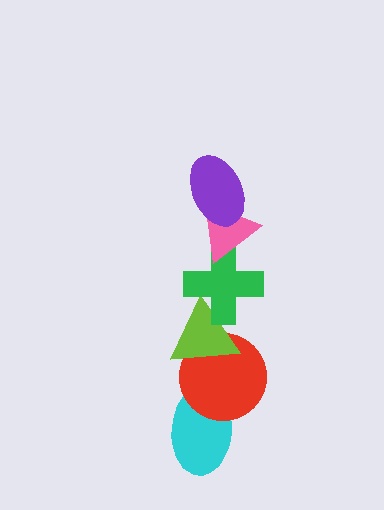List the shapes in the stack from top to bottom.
From top to bottom: the purple ellipse, the pink triangle, the green cross, the lime triangle, the red circle, the cyan ellipse.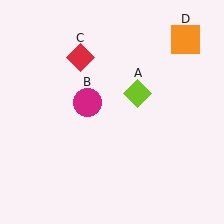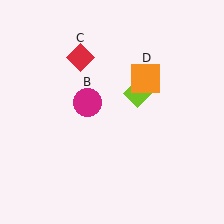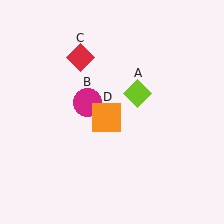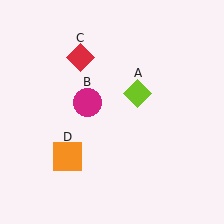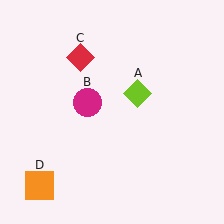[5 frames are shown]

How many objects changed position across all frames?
1 object changed position: orange square (object D).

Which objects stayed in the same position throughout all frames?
Lime diamond (object A) and magenta circle (object B) and red diamond (object C) remained stationary.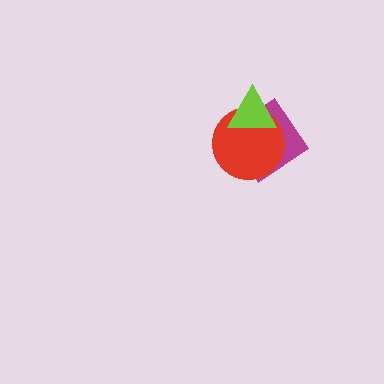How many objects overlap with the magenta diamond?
2 objects overlap with the magenta diamond.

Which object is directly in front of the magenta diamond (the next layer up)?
The red circle is directly in front of the magenta diamond.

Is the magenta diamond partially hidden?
Yes, it is partially covered by another shape.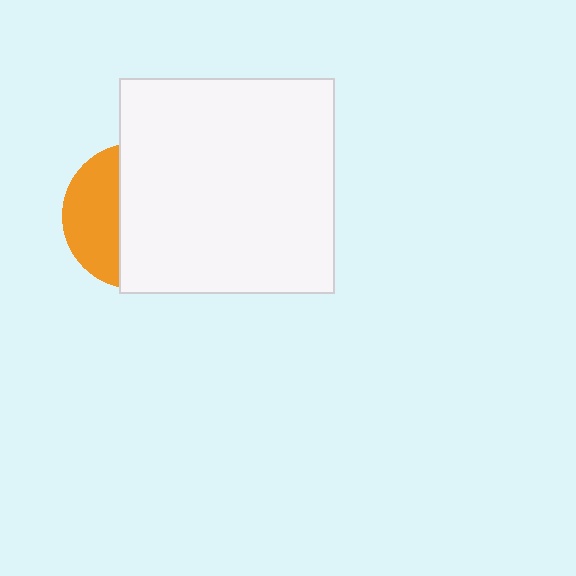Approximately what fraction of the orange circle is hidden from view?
Roughly 63% of the orange circle is hidden behind the white square.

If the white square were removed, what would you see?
You would see the complete orange circle.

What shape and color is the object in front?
The object in front is a white square.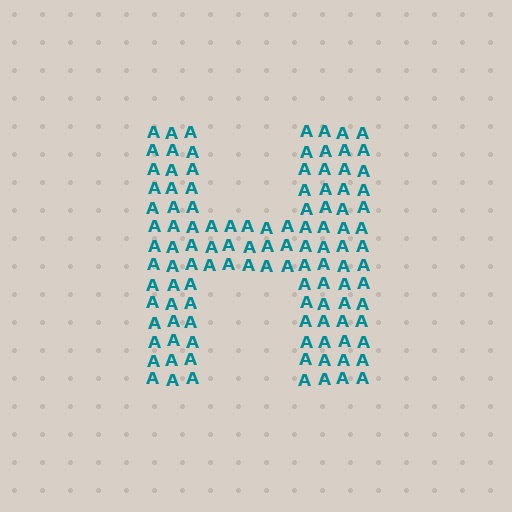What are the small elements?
The small elements are letter A's.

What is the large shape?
The large shape is the letter H.